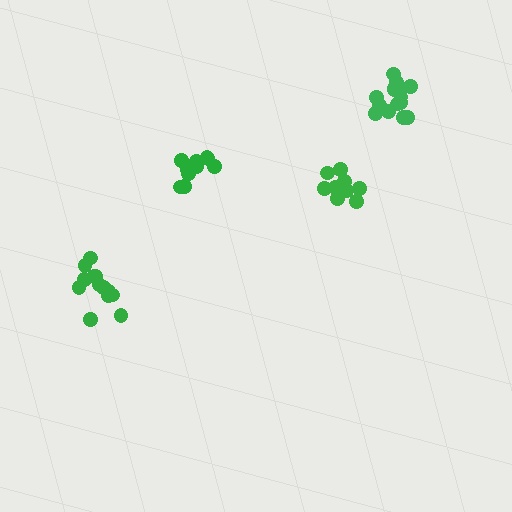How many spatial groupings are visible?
There are 4 spatial groupings.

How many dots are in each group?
Group 1: 9 dots, Group 2: 13 dots, Group 3: 15 dots, Group 4: 11 dots (48 total).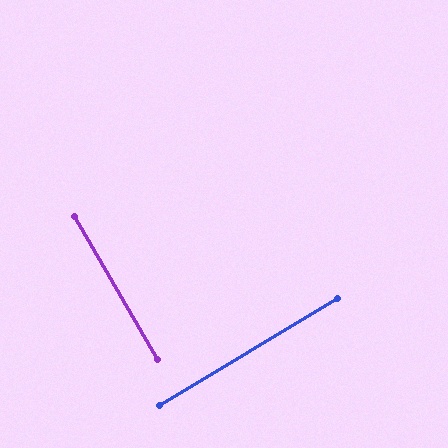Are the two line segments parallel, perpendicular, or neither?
Perpendicular — they meet at approximately 89°.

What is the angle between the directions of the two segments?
Approximately 89 degrees.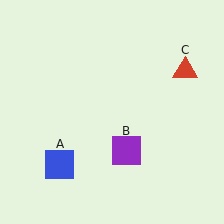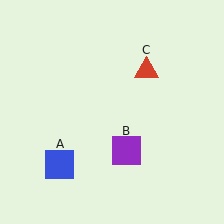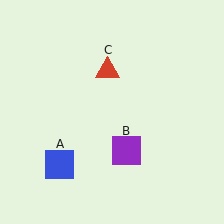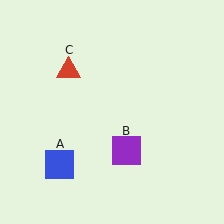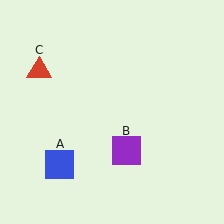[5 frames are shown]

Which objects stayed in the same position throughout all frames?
Blue square (object A) and purple square (object B) remained stationary.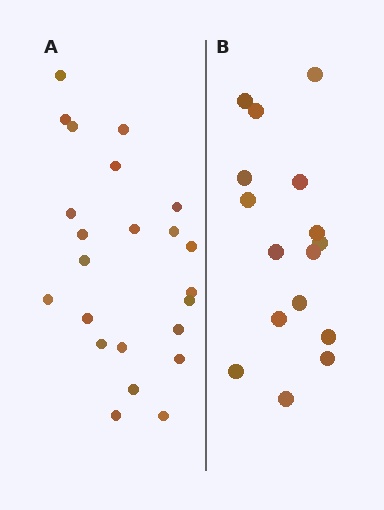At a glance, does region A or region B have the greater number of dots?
Region A (the left region) has more dots.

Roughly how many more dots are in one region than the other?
Region A has roughly 8 or so more dots than region B.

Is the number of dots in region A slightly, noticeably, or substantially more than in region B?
Region A has noticeably more, but not dramatically so. The ratio is roughly 1.4 to 1.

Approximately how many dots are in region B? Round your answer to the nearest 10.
About 20 dots. (The exact count is 16, which rounds to 20.)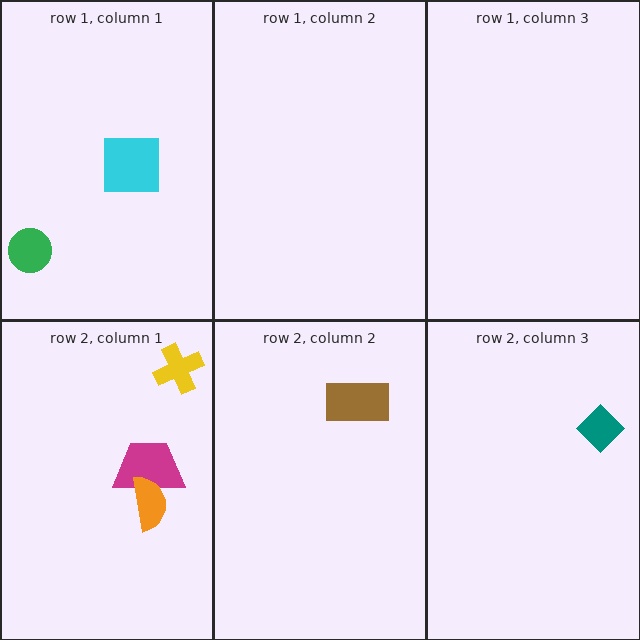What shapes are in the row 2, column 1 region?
The magenta trapezoid, the yellow cross, the orange semicircle.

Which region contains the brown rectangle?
The row 2, column 2 region.